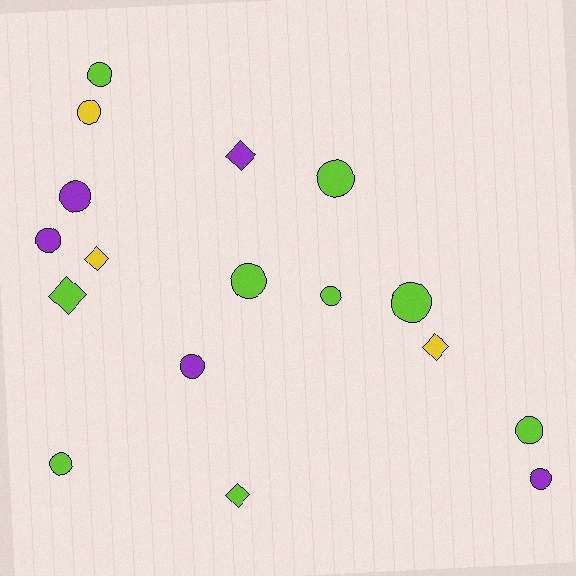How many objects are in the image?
There are 17 objects.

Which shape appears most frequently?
Circle, with 12 objects.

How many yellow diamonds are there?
There are 2 yellow diamonds.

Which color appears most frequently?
Lime, with 9 objects.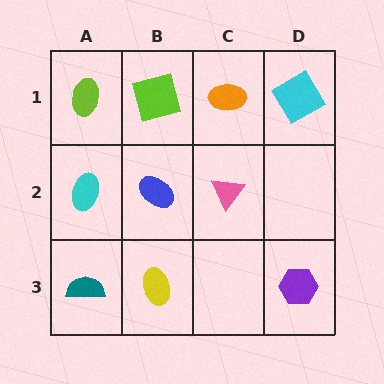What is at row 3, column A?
A teal semicircle.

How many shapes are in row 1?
4 shapes.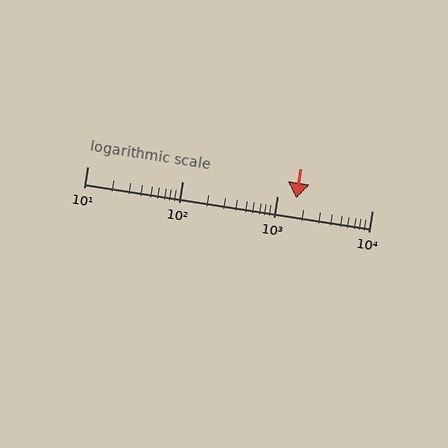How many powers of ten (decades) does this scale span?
The scale spans 3 decades, from 10 to 10000.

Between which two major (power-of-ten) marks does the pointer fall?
The pointer is between 1000 and 10000.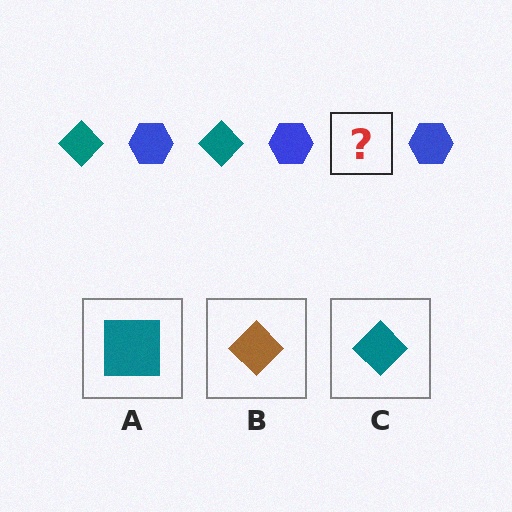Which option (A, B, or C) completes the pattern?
C.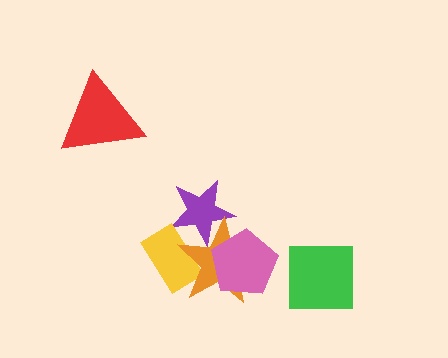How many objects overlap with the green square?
0 objects overlap with the green square.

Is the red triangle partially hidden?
No, no other shape covers it.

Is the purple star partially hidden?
Yes, it is partially covered by another shape.